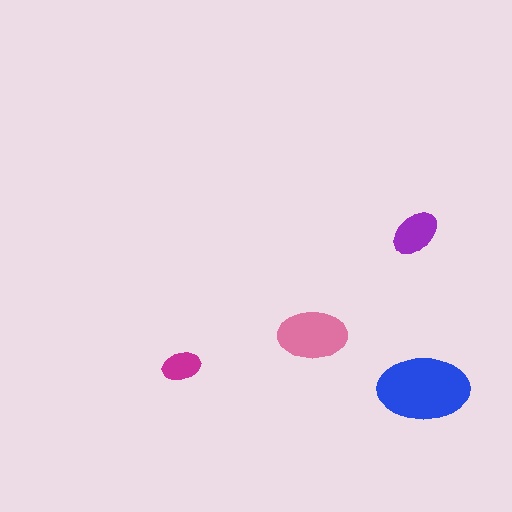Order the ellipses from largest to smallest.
the blue one, the pink one, the purple one, the magenta one.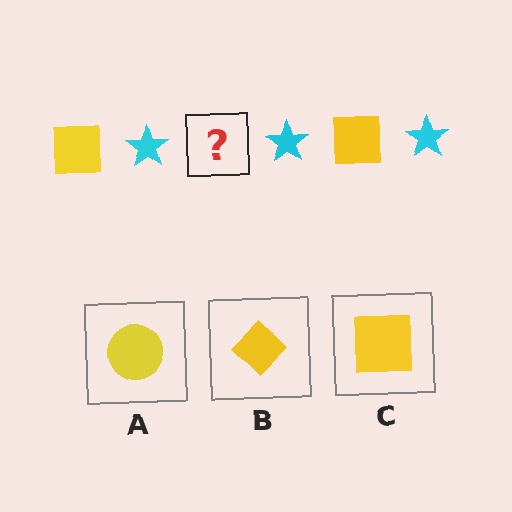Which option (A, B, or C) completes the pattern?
C.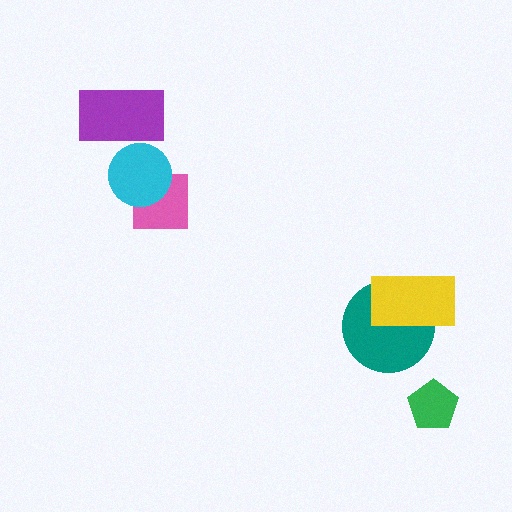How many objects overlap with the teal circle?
1 object overlaps with the teal circle.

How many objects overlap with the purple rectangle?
1 object overlaps with the purple rectangle.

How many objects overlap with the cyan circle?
2 objects overlap with the cyan circle.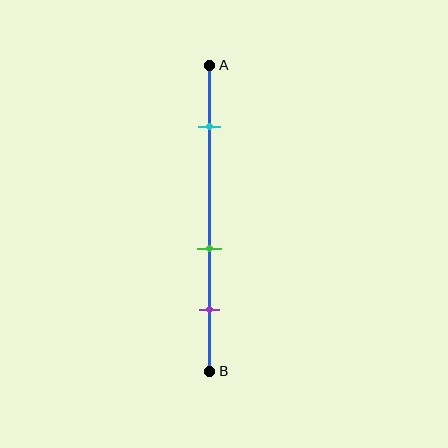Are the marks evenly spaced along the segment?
No, the marks are not evenly spaced.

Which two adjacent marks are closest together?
The green and purple marks are the closest adjacent pair.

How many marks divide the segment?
There are 3 marks dividing the segment.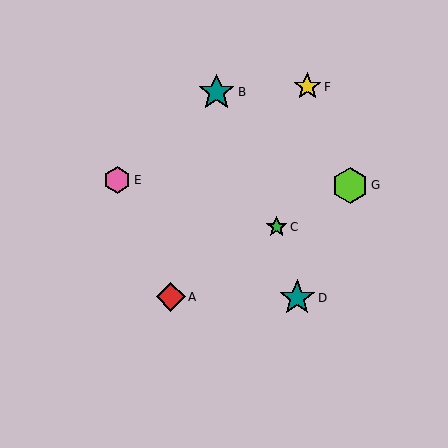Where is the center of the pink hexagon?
The center of the pink hexagon is at (117, 180).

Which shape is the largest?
The lime hexagon (labeled G) is the largest.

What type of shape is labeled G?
Shape G is a lime hexagon.